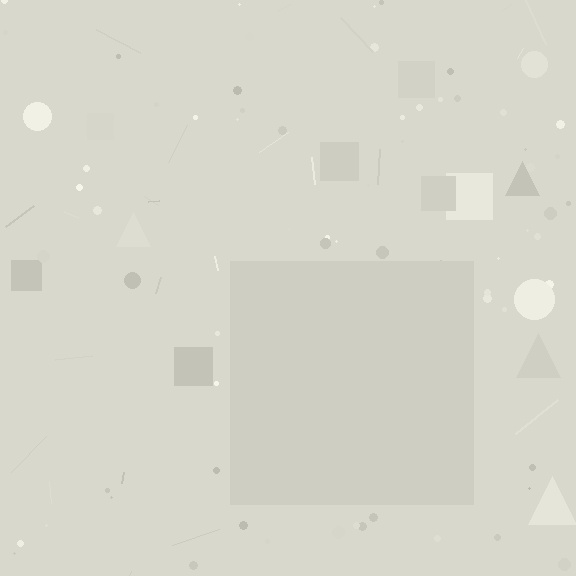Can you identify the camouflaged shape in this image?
The camouflaged shape is a square.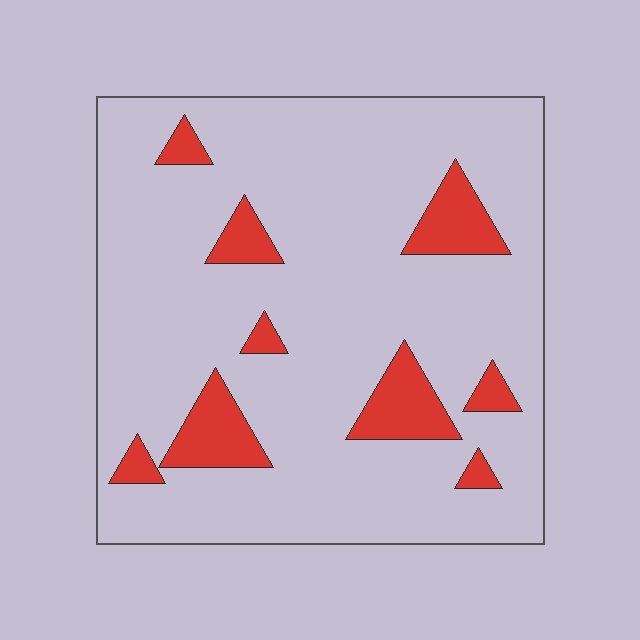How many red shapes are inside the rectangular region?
9.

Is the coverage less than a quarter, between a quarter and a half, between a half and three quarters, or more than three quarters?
Less than a quarter.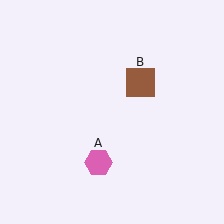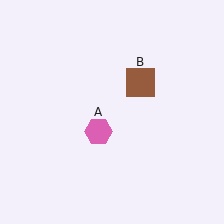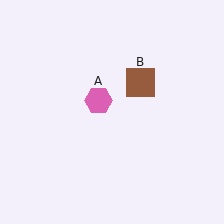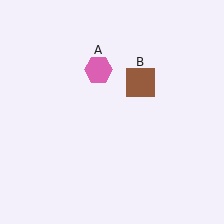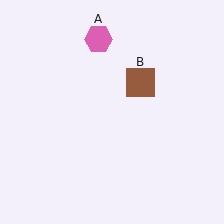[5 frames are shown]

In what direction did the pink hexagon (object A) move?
The pink hexagon (object A) moved up.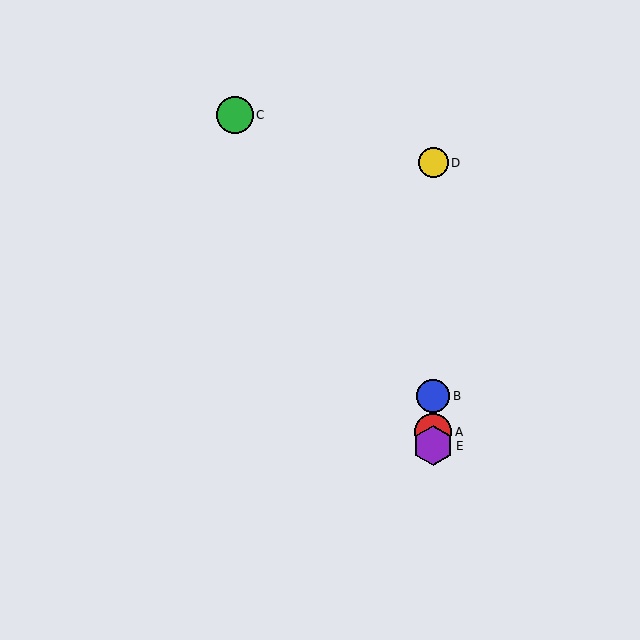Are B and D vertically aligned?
Yes, both are at x≈433.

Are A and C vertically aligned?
No, A is at x≈433 and C is at x≈235.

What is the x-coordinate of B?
Object B is at x≈433.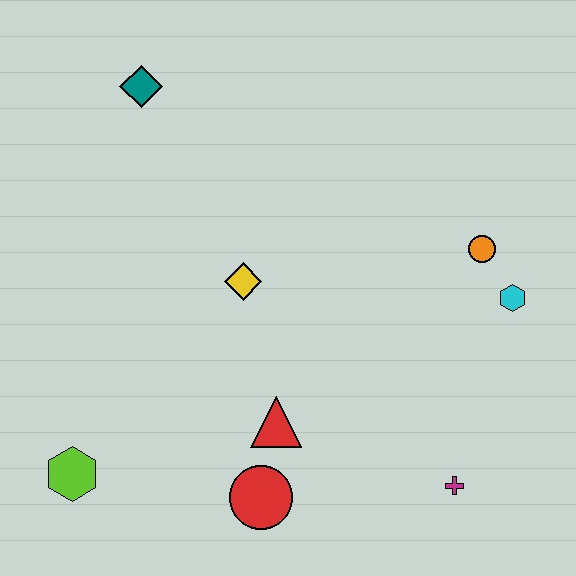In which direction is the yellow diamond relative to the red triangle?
The yellow diamond is above the red triangle.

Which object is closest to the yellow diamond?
The red triangle is closest to the yellow diamond.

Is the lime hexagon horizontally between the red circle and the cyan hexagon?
No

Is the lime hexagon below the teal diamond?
Yes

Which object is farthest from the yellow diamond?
The magenta cross is farthest from the yellow diamond.